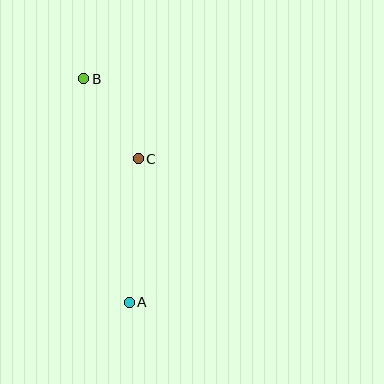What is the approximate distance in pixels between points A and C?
The distance between A and C is approximately 144 pixels.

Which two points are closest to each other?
Points B and C are closest to each other.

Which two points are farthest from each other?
Points A and B are farthest from each other.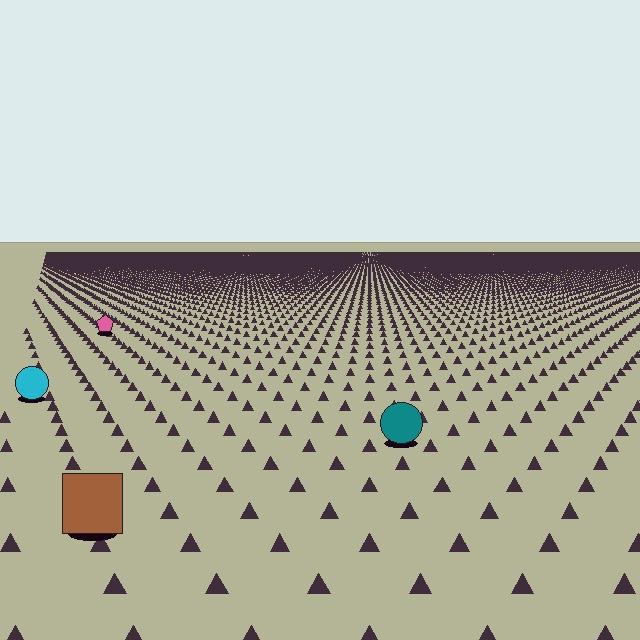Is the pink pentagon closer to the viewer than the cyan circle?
No. The cyan circle is closer — you can tell from the texture gradient: the ground texture is coarser near it.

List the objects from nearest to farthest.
From nearest to farthest: the brown square, the teal circle, the cyan circle, the pink pentagon.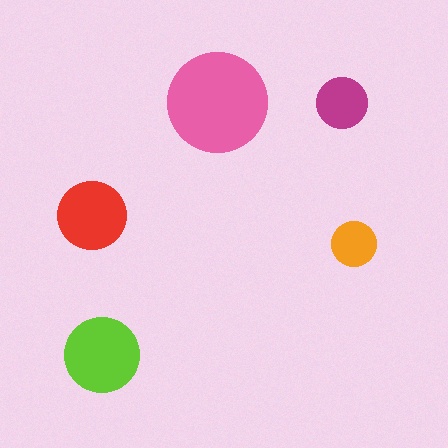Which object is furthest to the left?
The red circle is leftmost.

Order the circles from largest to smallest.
the pink one, the lime one, the red one, the magenta one, the orange one.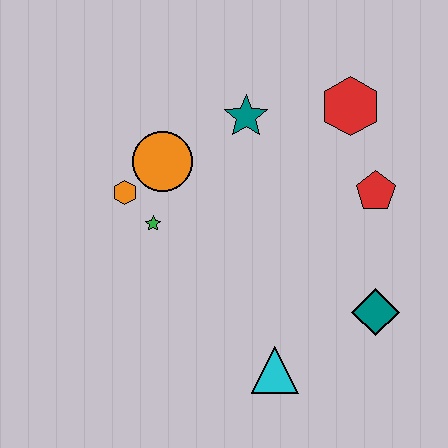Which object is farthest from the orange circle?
The teal diamond is farthest from the orange circle.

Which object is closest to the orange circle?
The orange hexagon is closest to the orange circle.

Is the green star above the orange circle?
No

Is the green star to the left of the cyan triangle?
Yes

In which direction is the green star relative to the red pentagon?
The green star is to the left of the red pentagon.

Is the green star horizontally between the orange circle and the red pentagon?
No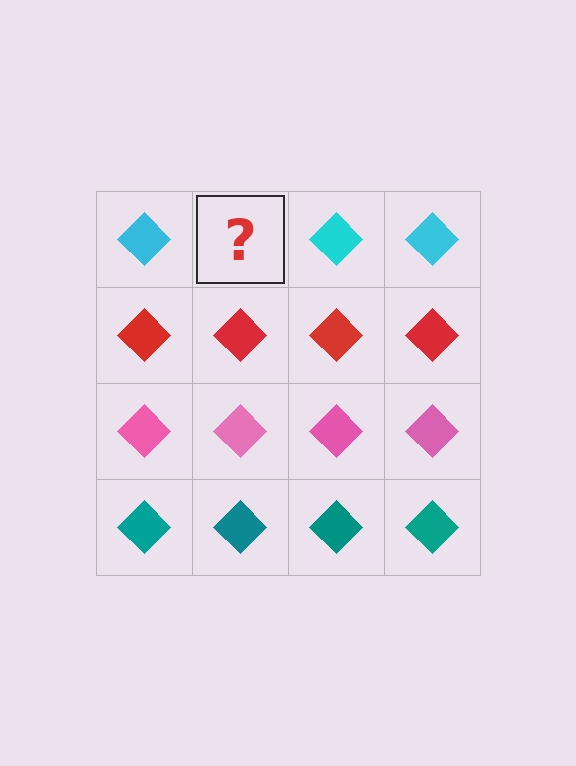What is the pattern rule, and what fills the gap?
The rule is that each row has a consistent color. The gap should be filled with a cyan diamond.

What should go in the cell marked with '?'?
The missing cell should contain a cyan diamond.